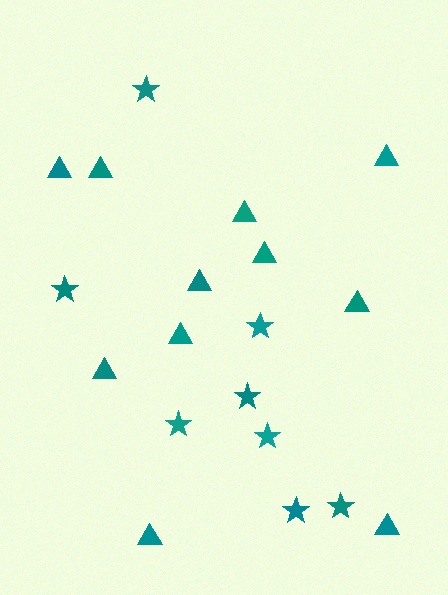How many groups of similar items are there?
There are 2 groups: one group of stars (8) and one group of triangles (11).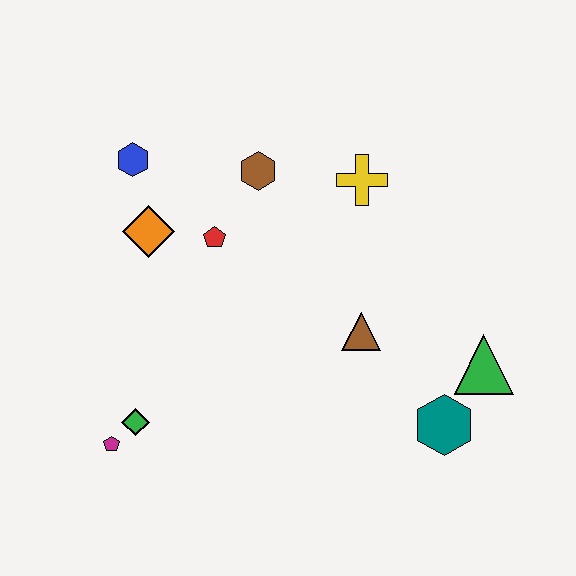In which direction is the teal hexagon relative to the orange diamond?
The teal hexagon is to the right of the orange diamond.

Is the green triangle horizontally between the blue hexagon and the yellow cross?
No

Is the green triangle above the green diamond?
Yes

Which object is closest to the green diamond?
The magenta pentagon is closest to the green diamond.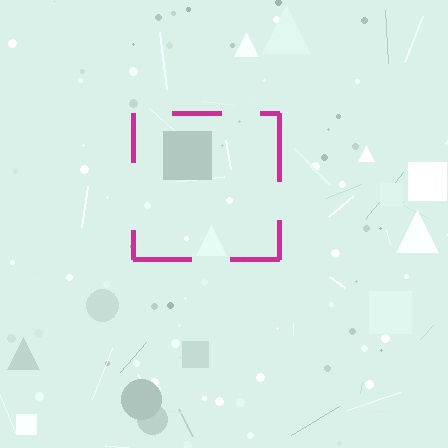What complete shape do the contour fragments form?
The contour fragments form a square.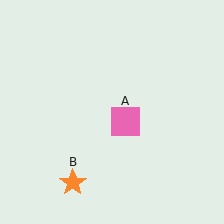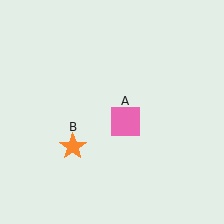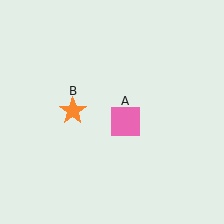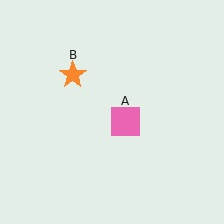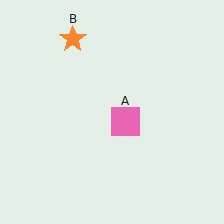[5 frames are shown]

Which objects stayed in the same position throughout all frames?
Pink square (object A) remained stationary.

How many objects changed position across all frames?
1 object changed position: orange star (object B).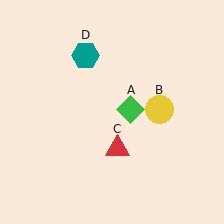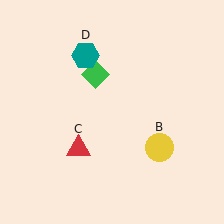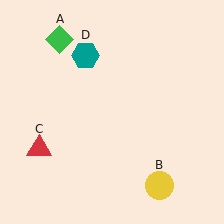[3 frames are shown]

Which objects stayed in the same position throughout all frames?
Teal hexagon (object D) remained stationary.